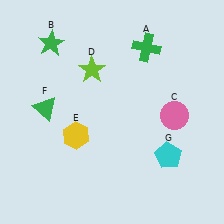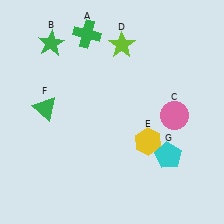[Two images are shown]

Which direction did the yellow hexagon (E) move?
The yellow hexagon (E) moved right.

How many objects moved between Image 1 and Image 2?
3 objects moved between the two images.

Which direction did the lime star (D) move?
The lime star (D) moved right.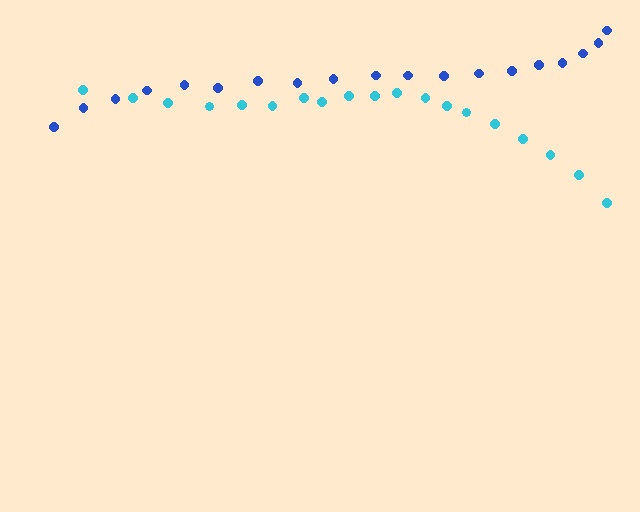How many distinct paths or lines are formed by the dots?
There are 2 distinct paths.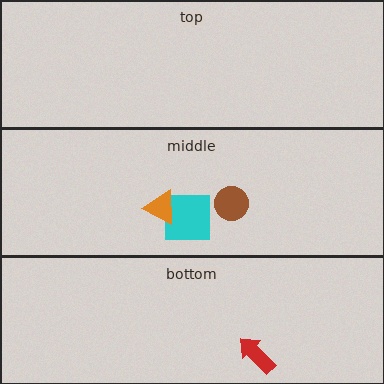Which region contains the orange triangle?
The middle region.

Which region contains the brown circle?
The middle region.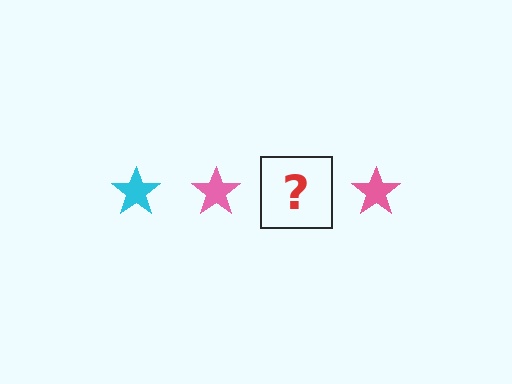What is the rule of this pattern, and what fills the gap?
The rule is that the pattern cycles through cyan, pink stars. The gap should be filled with a cyan star.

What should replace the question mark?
The question mark should be replaced with a cyan star.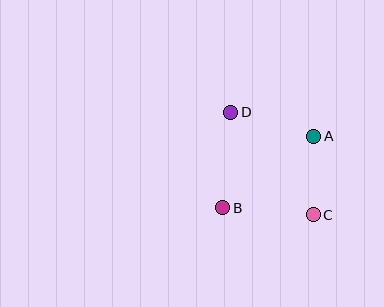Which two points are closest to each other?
Points A and C are closest to each other.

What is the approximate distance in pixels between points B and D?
The distance between B and D is approximately 96 pixels.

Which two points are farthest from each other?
Points C and D are farthest from each other.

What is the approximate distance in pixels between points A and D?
The distance between A and D is approximately 86 pixels.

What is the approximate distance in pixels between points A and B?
The distance between A and B is approximately 116 pixels.